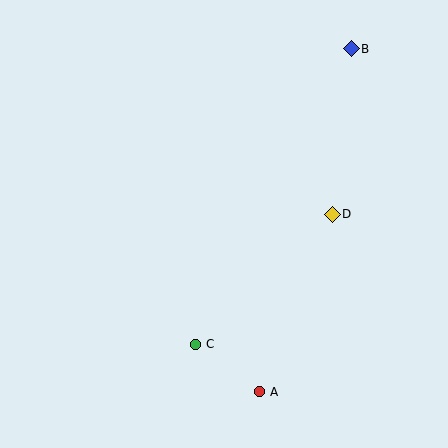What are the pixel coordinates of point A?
Point A is at (260, 392).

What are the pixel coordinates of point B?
Point B is at (351, 49).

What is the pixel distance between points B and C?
The distance between B and C is 334 pixels.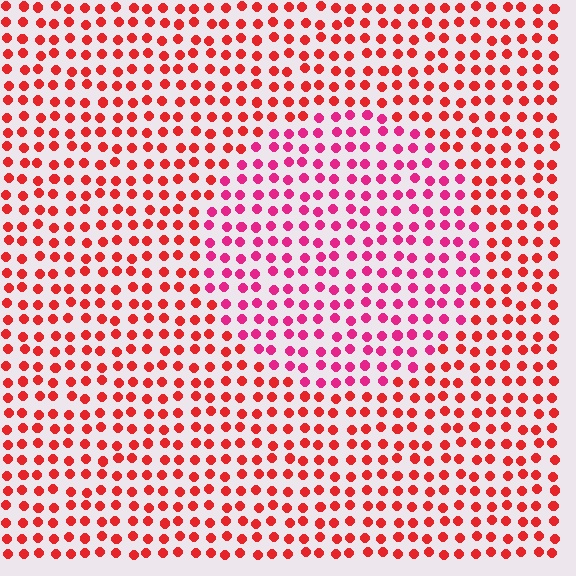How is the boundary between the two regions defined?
The boundary is defined purely by a slight shift in hue (about 31 degrees). Spacing, size, and orientation are identical on both sides.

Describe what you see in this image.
The image is filled with small red elements in a uniform arrangement. A circle-shaped region is visible where the elements are tinted to a slightly different hue, forming a subtle color boundary.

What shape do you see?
I see a circle.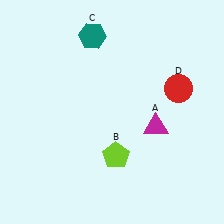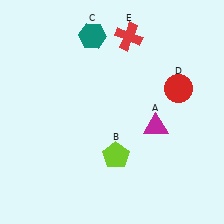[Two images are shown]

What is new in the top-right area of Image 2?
A red cross (E) was added in the top-right area of Image 2.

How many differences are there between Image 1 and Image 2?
There is 1 difference between the two images.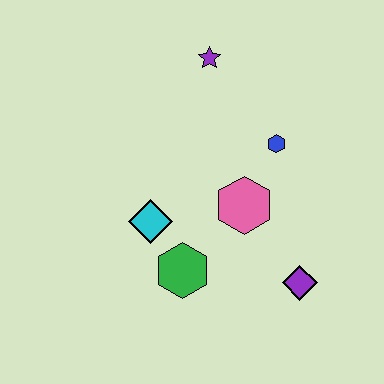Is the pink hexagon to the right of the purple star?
Yes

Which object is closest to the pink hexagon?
The blue hexagon is closest to the pink hexagon.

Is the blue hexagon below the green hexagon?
No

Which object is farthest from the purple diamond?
The purple star is farthest from the purple diamond.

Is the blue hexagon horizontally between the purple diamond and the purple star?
Yes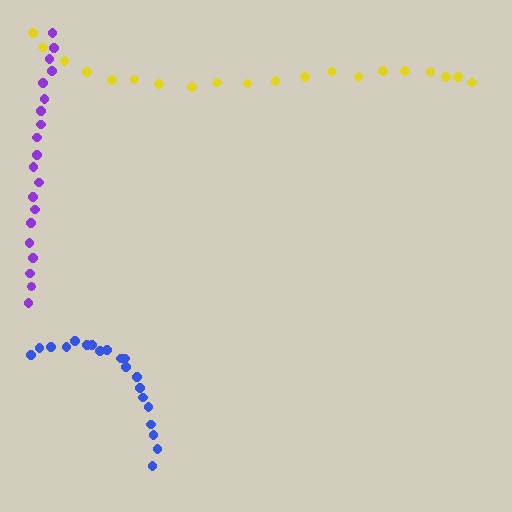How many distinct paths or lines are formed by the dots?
There are 3 distinct paths.